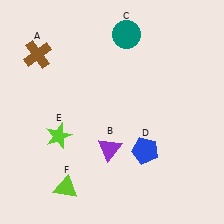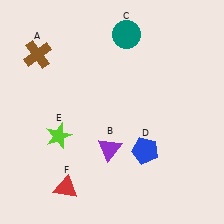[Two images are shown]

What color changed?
The triangle (F) changed from lime in Image 1 to red in Image 2.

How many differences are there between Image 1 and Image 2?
There is 1 difference between the two images.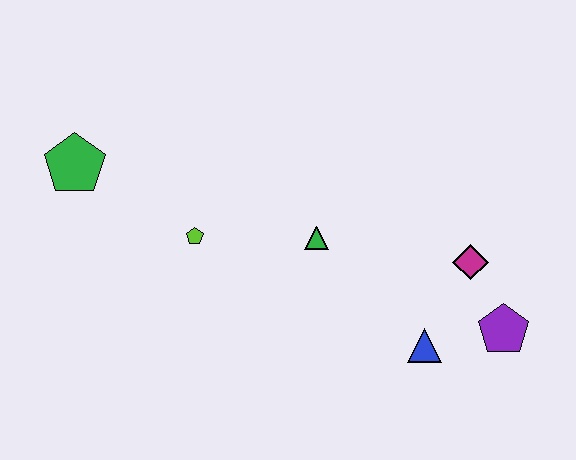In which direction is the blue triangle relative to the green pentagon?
The blue triangle is to the right of the green pentagon.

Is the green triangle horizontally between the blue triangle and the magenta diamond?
No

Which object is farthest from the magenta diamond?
The green pentagon is farthest from the magenta diamond.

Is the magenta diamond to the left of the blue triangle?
No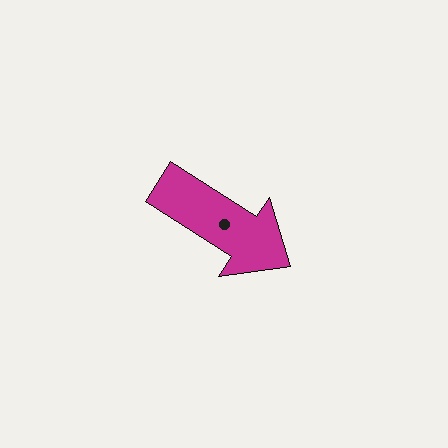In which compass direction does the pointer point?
Southeast.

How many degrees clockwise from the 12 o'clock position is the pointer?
Approximately 123 degrees.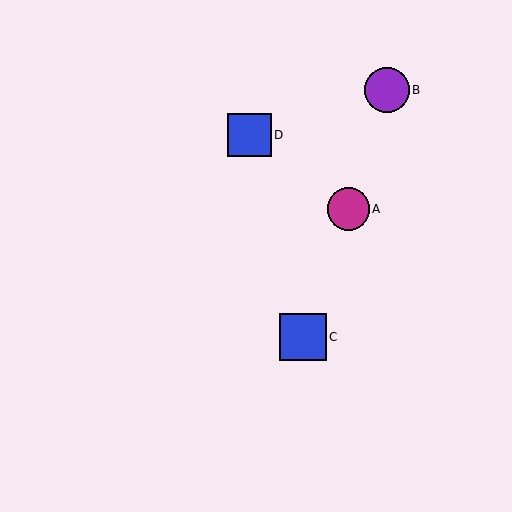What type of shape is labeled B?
Shape B is a purple circle.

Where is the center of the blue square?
The center of the blue square is at (303, 337).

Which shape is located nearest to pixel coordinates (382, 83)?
The purple circle (labeled B) at (387, 90) is nearest to that location.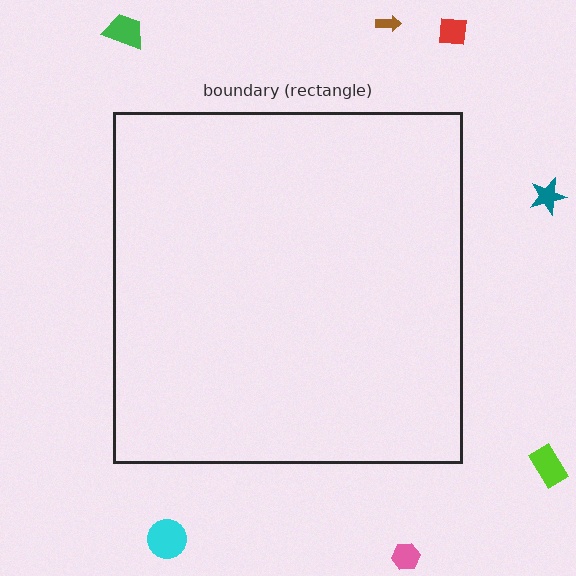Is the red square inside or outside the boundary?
Outside.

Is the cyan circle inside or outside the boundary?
Outside.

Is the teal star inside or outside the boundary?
Outside.